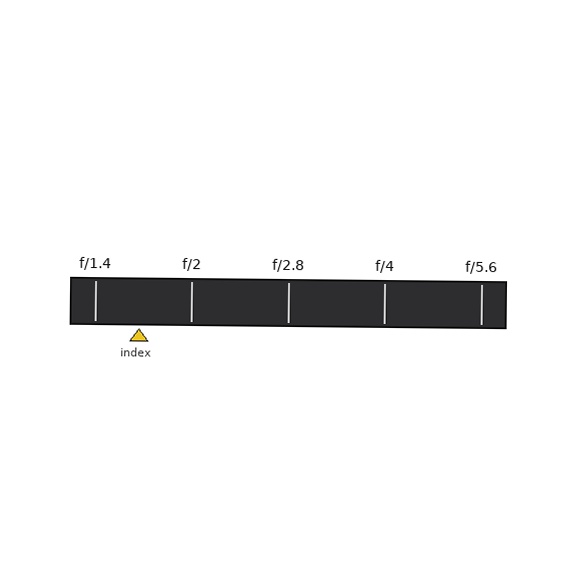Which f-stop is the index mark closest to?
The index mark is closest to f/1.4.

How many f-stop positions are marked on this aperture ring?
There are 5 f-stop positions marked.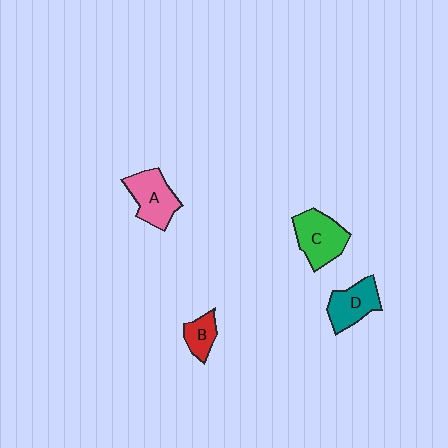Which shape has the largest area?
Shape C (green).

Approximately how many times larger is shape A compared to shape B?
Approximately 1.9 times.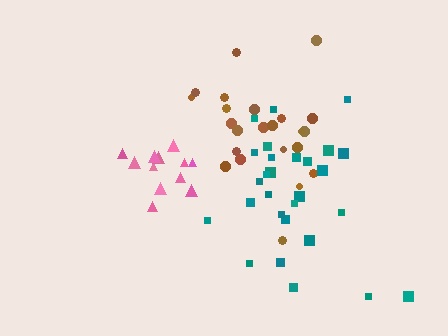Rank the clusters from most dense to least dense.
pink, teal, brown.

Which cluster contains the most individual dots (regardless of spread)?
Teal (28).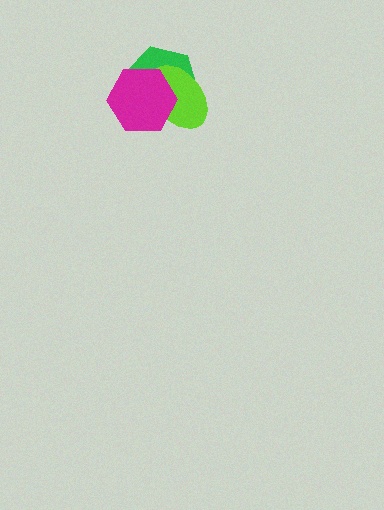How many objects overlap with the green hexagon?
2 objects overlap with the green hexagon.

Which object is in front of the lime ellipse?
The magenta hexagon is in front of the lime ellipse.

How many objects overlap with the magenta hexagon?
2 objects overlap with the magenta hexagon.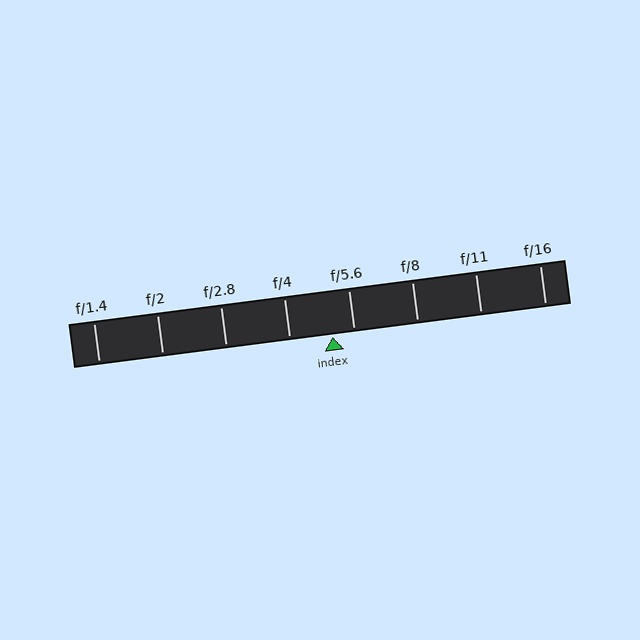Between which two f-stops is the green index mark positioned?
The index mark is between f/4 and f/5.6.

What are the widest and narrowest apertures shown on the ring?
The widest aperture shown is f/1.4 and the narrowest is f/16.